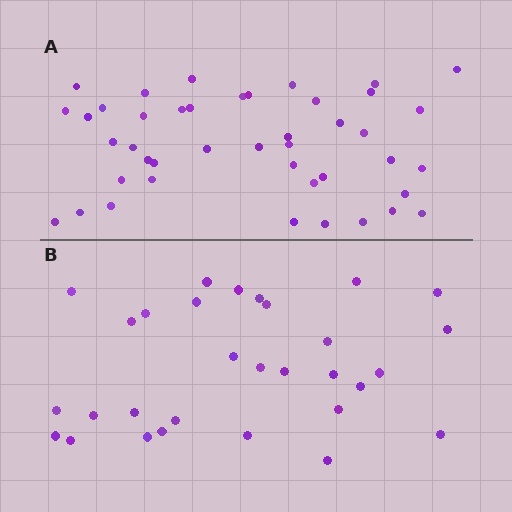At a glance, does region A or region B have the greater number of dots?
Region A (the top region) has more dots.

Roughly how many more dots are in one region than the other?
Region A has approximately 15 more dots than region B.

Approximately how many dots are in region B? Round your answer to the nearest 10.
About 30 dots.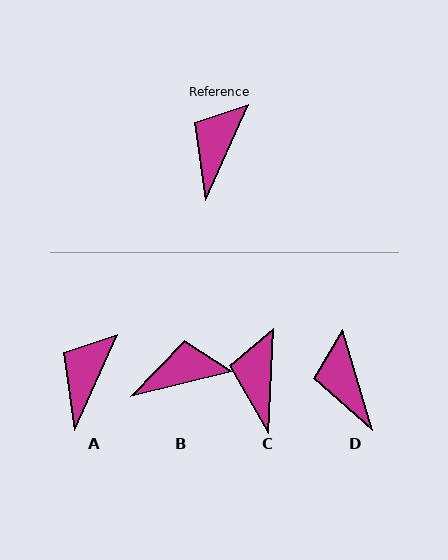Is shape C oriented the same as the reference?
No, it is off by about 22 degrees.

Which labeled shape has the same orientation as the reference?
A.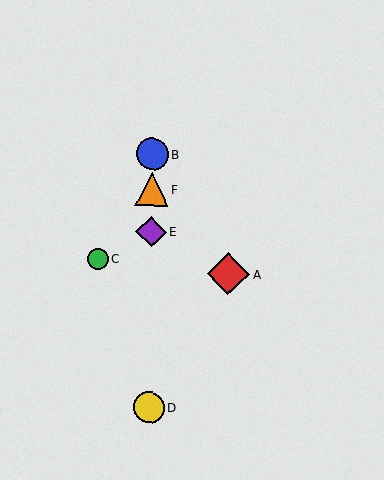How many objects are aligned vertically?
4 objects (B, D, E, F) are aligned vertically.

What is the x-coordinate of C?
Object C is at x≈98.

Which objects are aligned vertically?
Objects B, D, E, F are aligned vertically.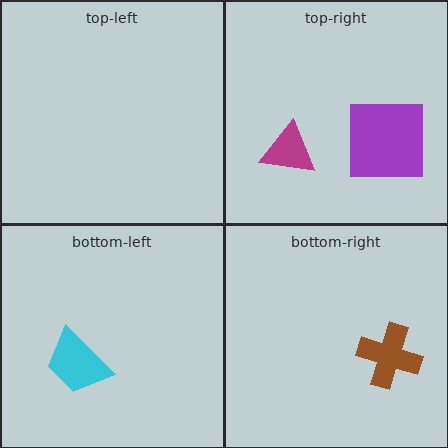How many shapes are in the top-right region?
2.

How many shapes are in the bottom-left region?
1.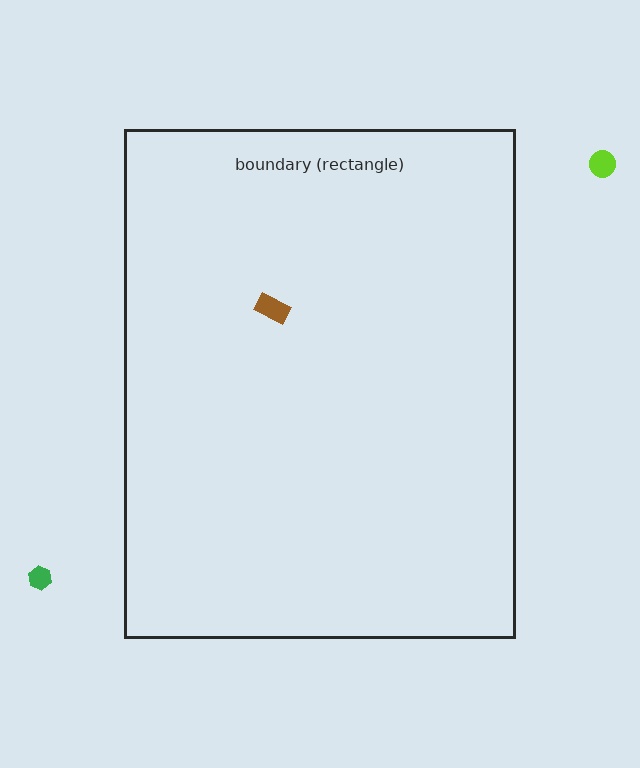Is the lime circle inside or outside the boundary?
Outside.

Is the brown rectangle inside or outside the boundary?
Inside.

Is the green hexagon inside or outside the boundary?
Outside.